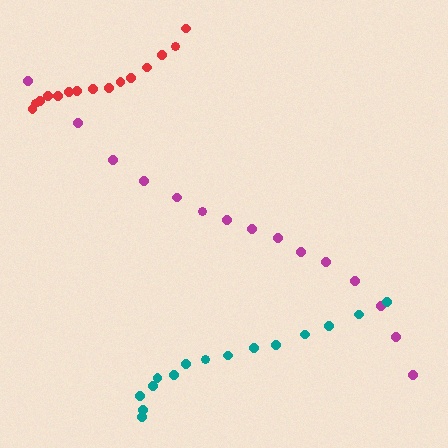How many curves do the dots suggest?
There are 3 distinct paths.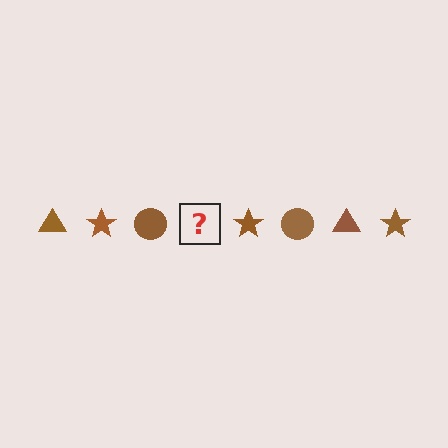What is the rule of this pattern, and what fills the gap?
The rule is that the pattern cycles through triangle, star, circle shapes in brown. The gap should be filled with a brown triangle.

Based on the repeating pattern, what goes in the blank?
The blank should be a brown triangle.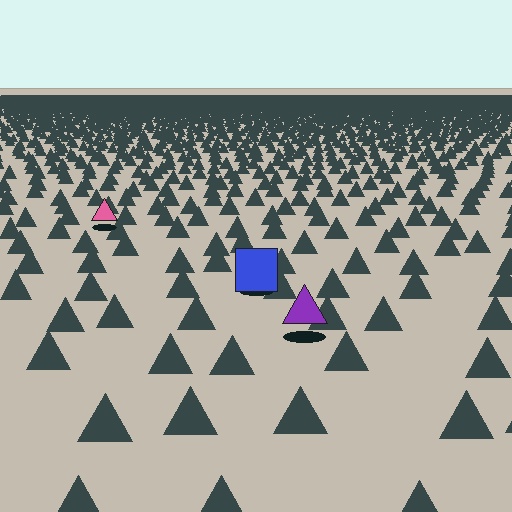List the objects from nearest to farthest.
From nearest to farthest: the purple triangle, the blue square, the pink triangle.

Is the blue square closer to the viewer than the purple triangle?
No. The purple triangle is closer — you can tell from the texture gradient: the ground texture is coarser near it.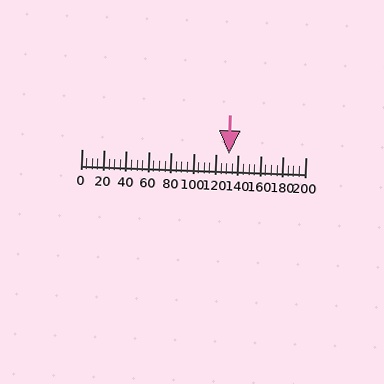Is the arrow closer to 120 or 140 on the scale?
The arrow is closer to 140.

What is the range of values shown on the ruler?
The ruler shows values from 0 to 200.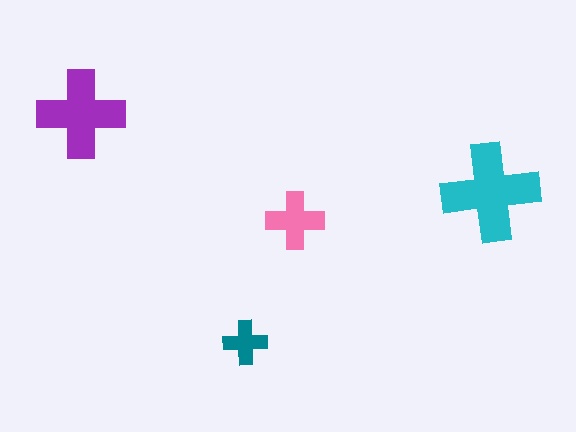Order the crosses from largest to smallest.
the cyan one, the purple one, the pink one, the teal one.